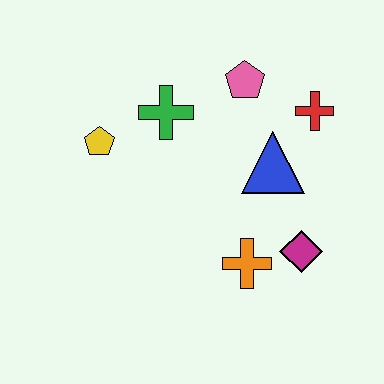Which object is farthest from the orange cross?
The yellow pentagon is farthest from the orange cross.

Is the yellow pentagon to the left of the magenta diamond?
Yes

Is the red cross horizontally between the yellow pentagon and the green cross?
No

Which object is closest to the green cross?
The yellow pentagon is closest to the green cross.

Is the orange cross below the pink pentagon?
Yes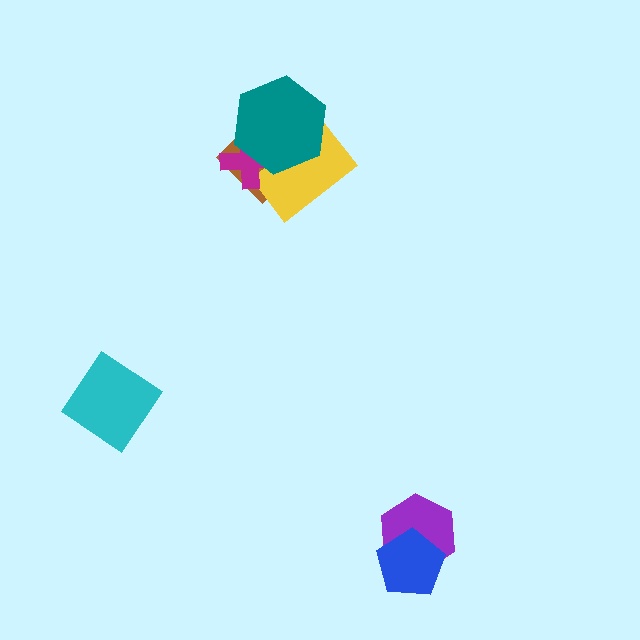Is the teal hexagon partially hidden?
No, no other shape covers it.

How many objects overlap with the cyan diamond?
0 objects overlap with the cyan diamond.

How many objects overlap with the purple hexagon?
1 object overlaps with the purple hexagon.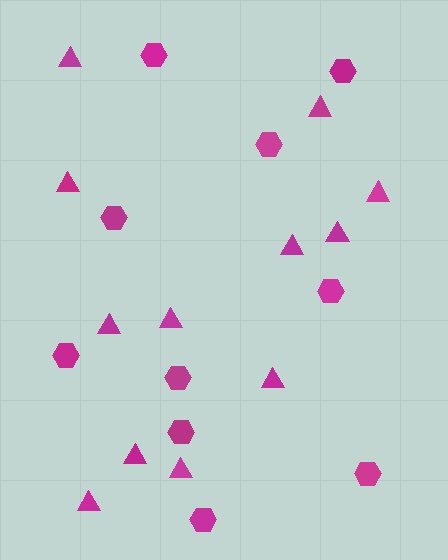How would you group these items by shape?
There are 2 groups: one group of triangles (12) and one group of hexagons (10).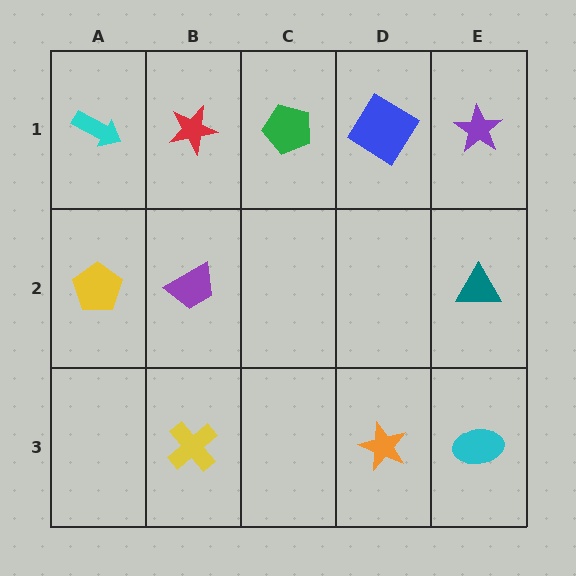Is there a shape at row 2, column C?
No, that cell is empty.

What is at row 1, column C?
A green pentagon.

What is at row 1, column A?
A cyan arrow.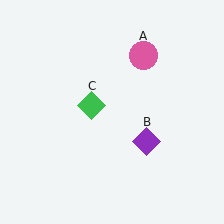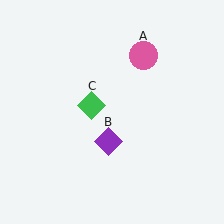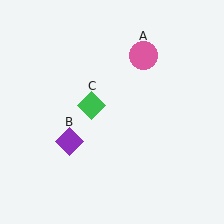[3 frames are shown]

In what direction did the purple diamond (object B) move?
The purple diamond (object B) moved left.